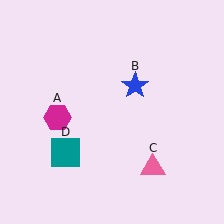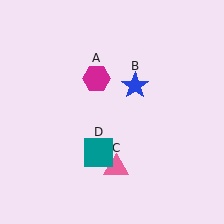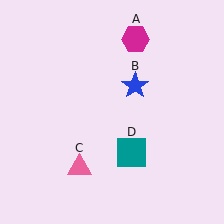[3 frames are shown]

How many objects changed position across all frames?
3 objects changed position: magenta hexagon (object A), pink triangle (object C), teal square (object D).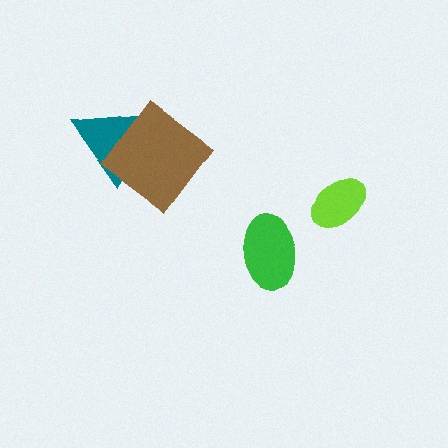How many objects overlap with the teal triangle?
1 object overlaps with the teal triangle.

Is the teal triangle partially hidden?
Yes, it is partially covered by another shape.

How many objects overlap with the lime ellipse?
0 objects overlap with the lime ellipse.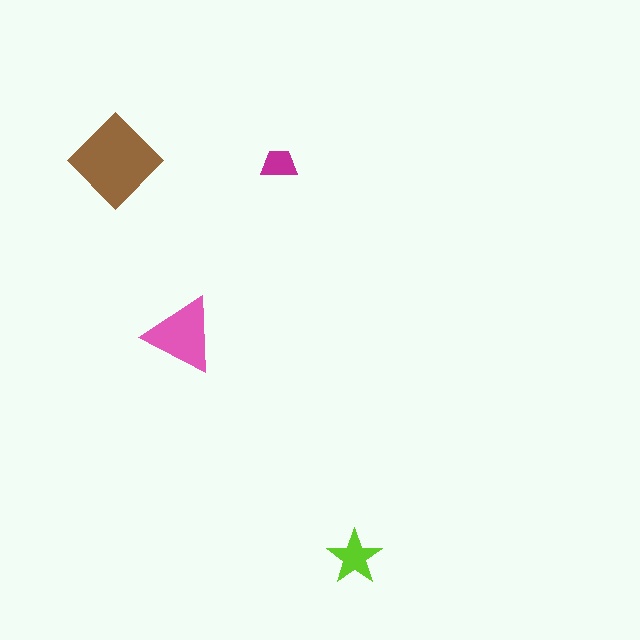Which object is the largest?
The brown diamond.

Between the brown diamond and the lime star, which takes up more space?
The brown diamond.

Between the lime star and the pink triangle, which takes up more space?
The pink triangle.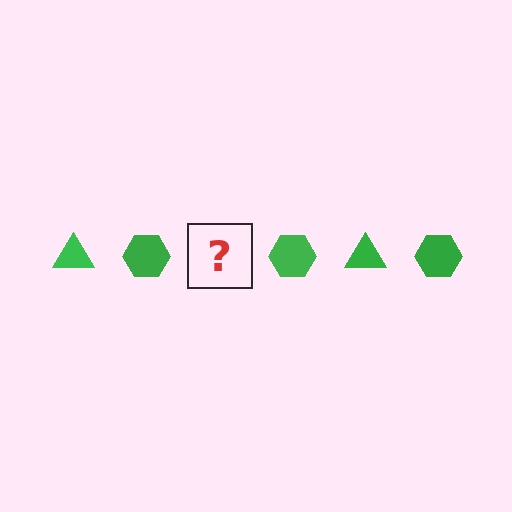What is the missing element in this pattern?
The missing element is a green triangle.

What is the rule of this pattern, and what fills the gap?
The rule is that the pattern cycles through triangle, hexagon shapes in green. The gap should be filled with a green triangle.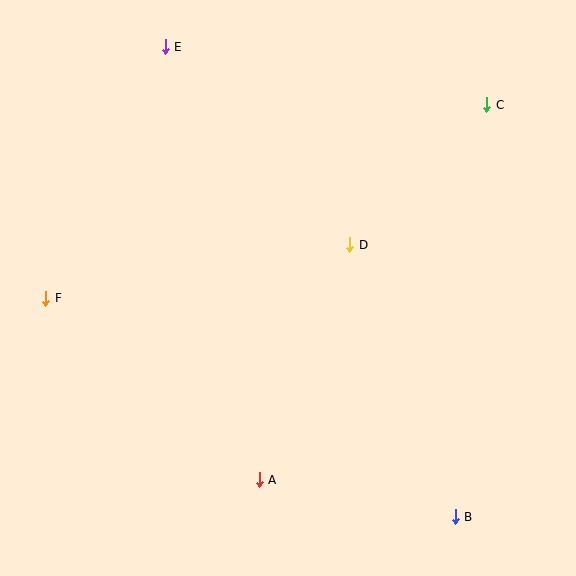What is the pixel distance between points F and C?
The distance between F and C is 481 pixels.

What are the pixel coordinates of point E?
Point E is at (165, 47).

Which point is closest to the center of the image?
Point D at (350, 245) is closest to the center.